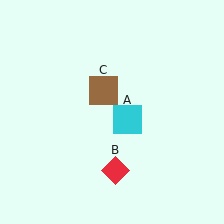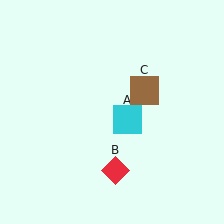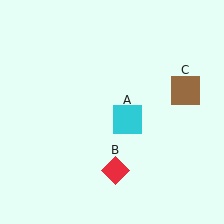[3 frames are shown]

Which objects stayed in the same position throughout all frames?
Cyan square (object A) and red diamond (object B) remained stationary.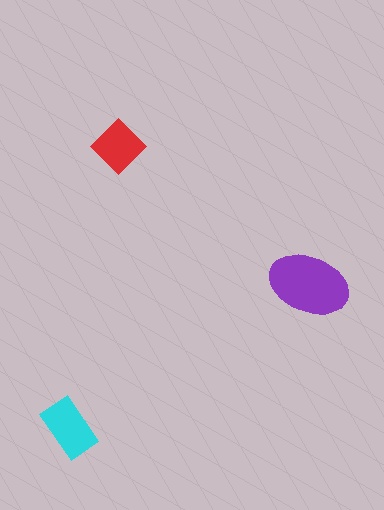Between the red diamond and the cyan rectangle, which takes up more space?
The cyan rectangle.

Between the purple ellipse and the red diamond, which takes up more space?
The purple ellipse.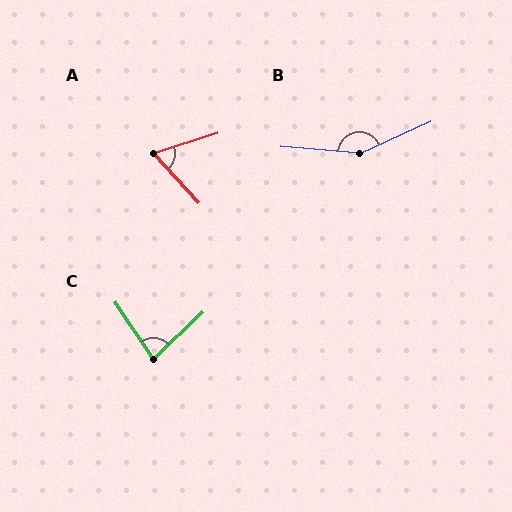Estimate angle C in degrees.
Approximately 80 degrees.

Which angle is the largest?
B, at approximately 151 degrees.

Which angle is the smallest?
A, at approximately 65 degrees.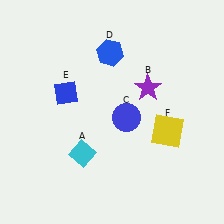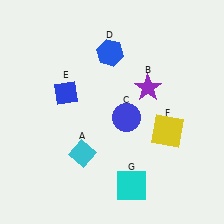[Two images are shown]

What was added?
A cyan square (G) was added in Image 2.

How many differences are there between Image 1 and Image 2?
There is 1 difference between the two images.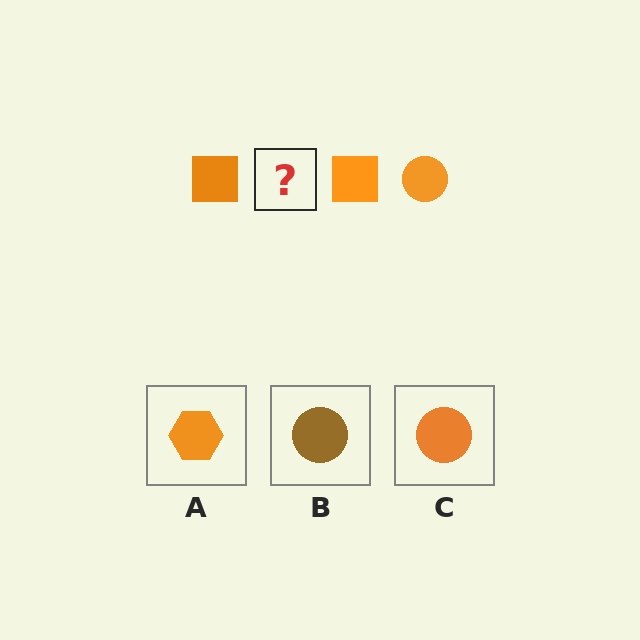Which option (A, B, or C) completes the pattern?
C.